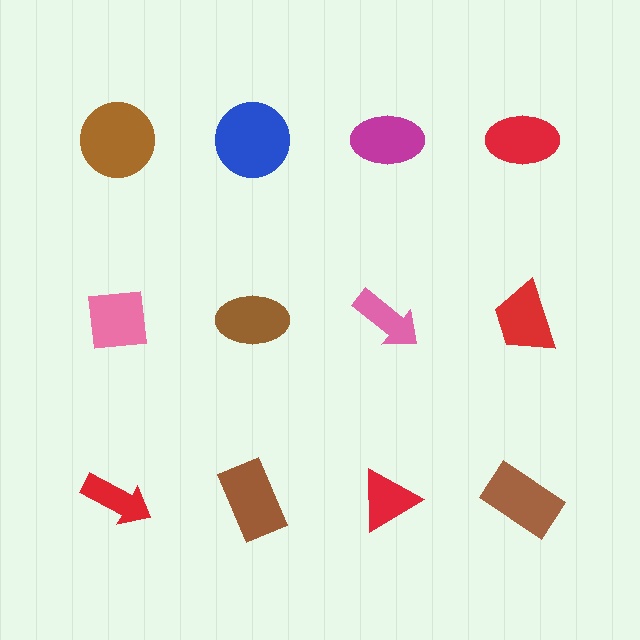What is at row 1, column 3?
A magenta ellipse.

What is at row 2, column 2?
A brown ellipse.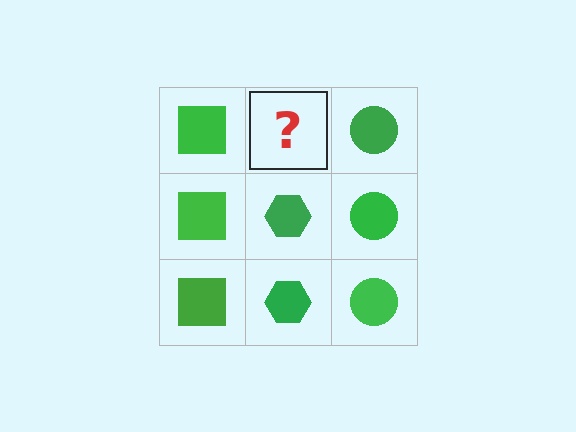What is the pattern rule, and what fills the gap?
The rule is that each column has a consistent shape. The gap should be filled with a green hexagon.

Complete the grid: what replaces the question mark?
The question mark should be replaced with a green hexagon.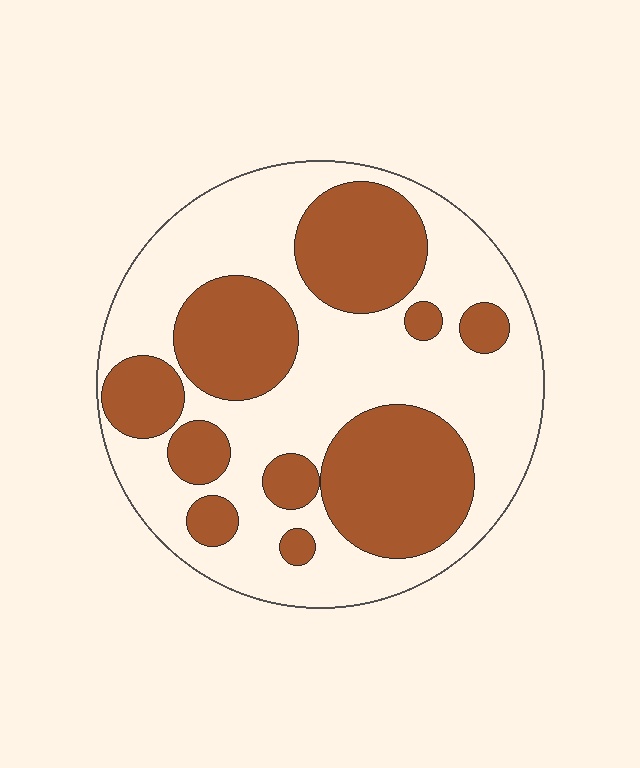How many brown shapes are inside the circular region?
10.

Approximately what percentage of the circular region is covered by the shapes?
Approximately 40%.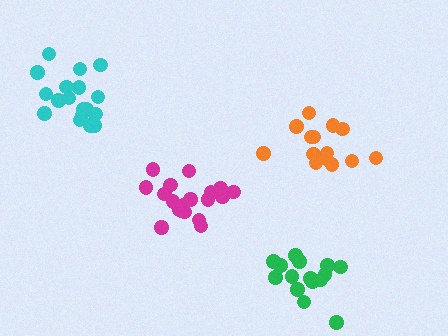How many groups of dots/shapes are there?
There are 4 groups.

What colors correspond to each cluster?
The clusters are colored: orange, cyan, magenta, green.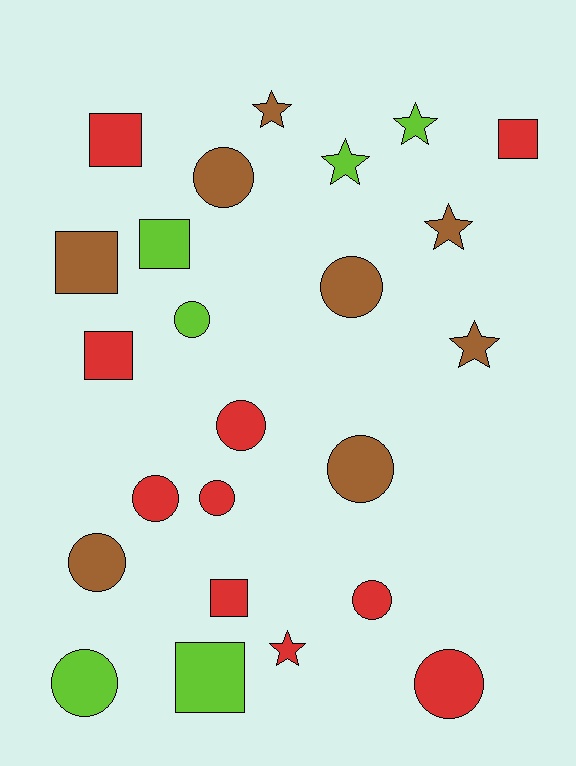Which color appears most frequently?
Red, with 10 objects.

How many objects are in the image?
There are 24 objects.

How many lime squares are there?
There are 2 lime squares.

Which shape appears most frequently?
Circle, with 11 objects.